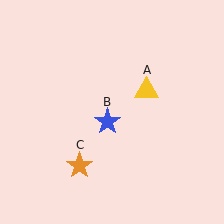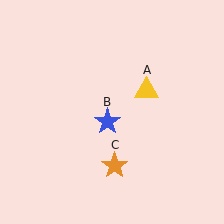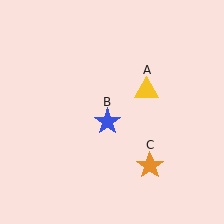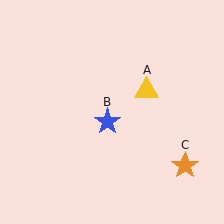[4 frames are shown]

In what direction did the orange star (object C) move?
The orange star (object C) moved right.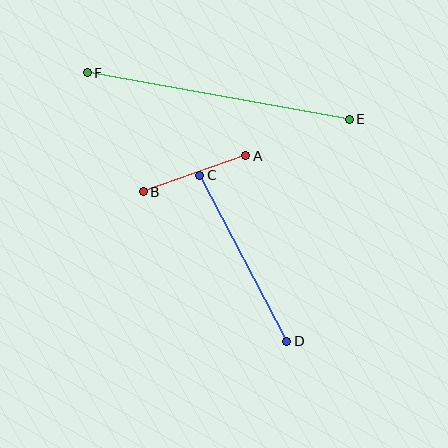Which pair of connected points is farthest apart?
Points E and F are farthest apart.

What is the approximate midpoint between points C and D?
The midpoint is at approximately (243, 258) pixels.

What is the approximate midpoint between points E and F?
The midpoint is at approximately (218, 96) pixels.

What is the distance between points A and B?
The distance is approximately 109 pixels.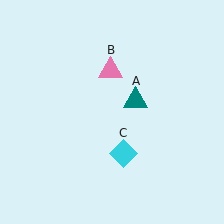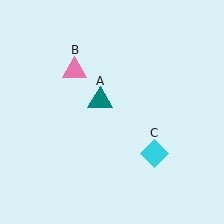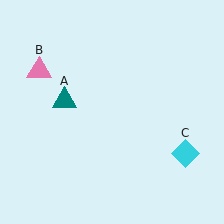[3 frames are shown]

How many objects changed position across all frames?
3 objects changed position: teal triangle (object A), pink triangle (object B), cyan diamond (object C).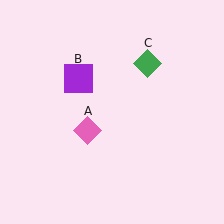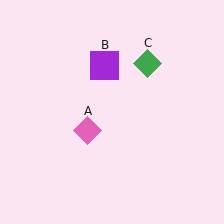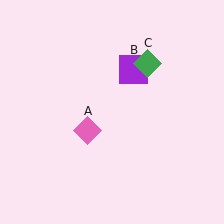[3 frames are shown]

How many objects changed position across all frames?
1 object changed position: purple square (object B).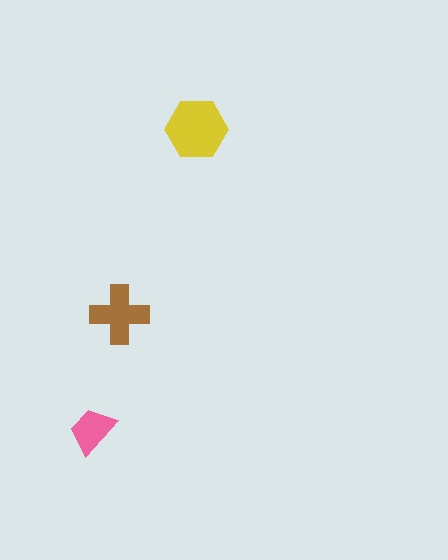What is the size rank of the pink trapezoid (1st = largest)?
3rd.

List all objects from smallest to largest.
The pink trapezoid, the brown cross, the yellow hexagon.